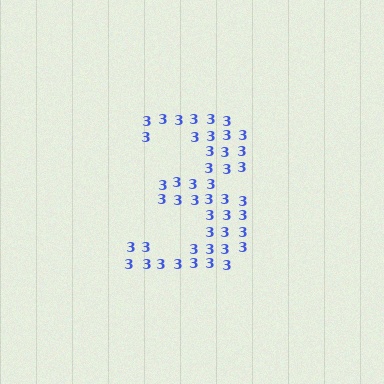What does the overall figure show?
The overall figure shows the digit 3.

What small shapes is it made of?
It is made of small digit 3's.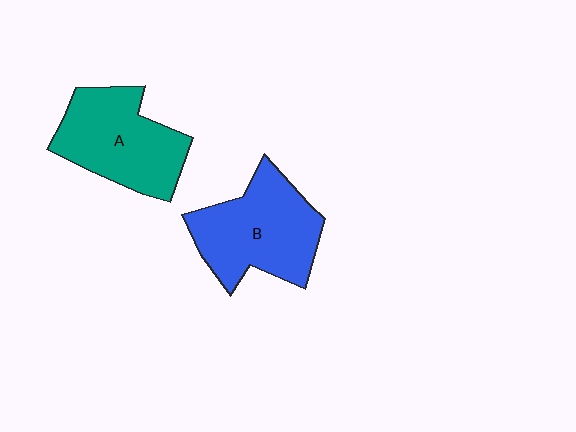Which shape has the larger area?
Shape B (blue).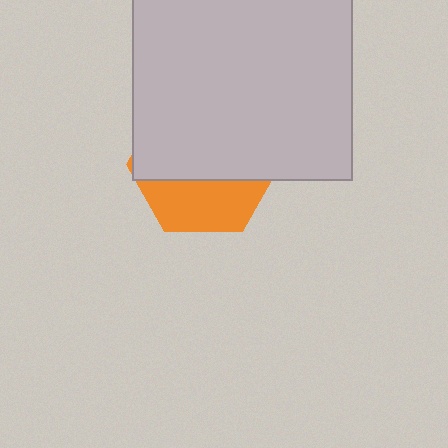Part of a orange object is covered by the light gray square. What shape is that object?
It is a hexagon.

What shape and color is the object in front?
The object in front is a light gray square.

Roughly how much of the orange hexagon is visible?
A small part of it is visible (roughly 35%).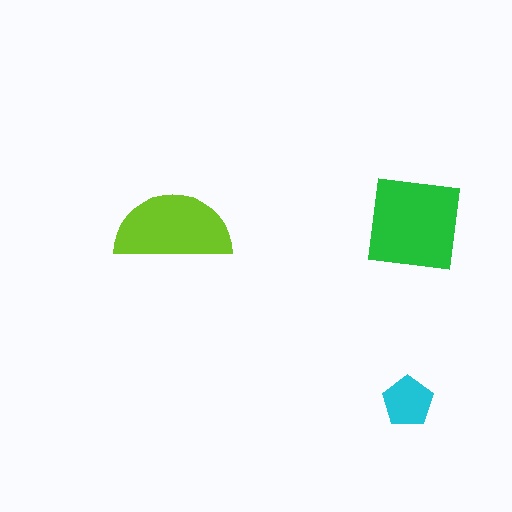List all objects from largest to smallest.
The green square, the lime semicircle, the cyan pentagon.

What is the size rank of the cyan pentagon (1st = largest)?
3rd.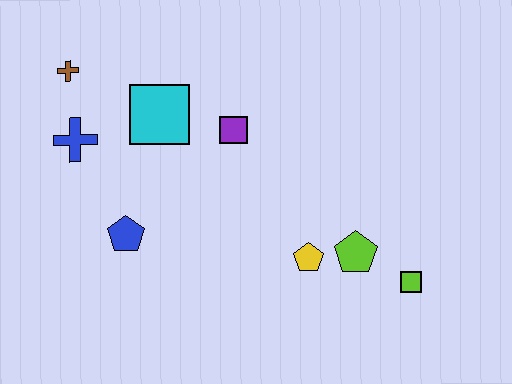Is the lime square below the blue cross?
Yes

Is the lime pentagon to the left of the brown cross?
No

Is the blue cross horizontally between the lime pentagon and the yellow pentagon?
No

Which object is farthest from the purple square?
The lime square is farthest from the purple square.